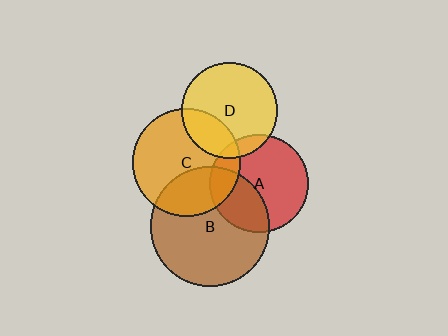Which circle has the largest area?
Circle B (brown).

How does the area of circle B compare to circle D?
Approximately 1.5 times.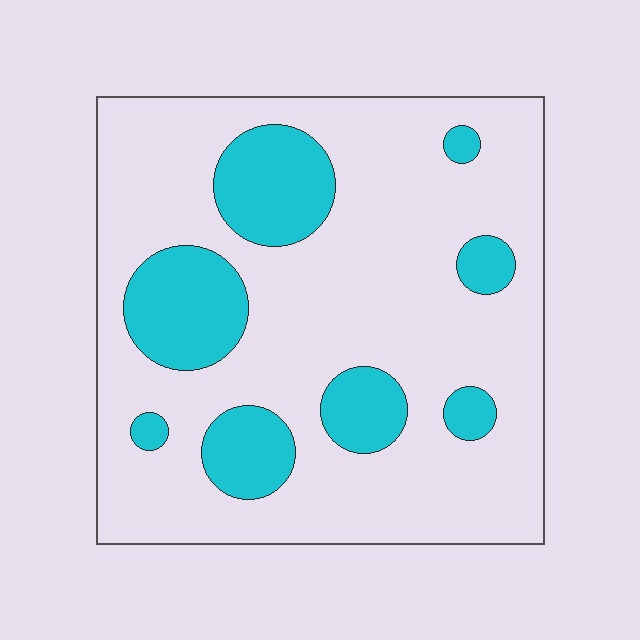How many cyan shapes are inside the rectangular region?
8.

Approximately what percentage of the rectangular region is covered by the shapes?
Approximately 20%.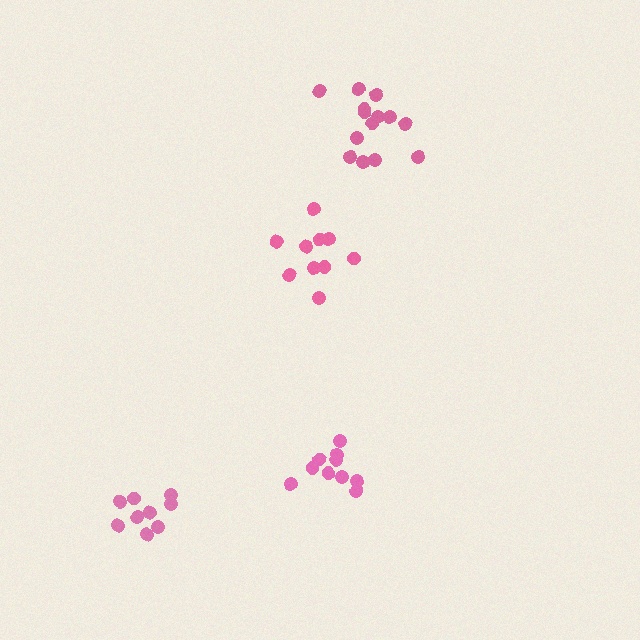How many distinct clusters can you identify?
There are 4 distinct clusters.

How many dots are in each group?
Group 1: 11 dots, Group 2: 10 dots, Group 3: 14 dots, Group 4: 9 dots (44 total).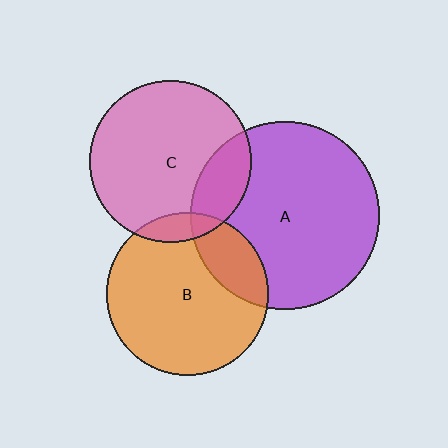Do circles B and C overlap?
Yes.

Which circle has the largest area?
Circle A (purple).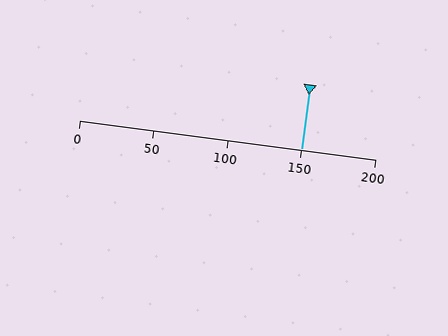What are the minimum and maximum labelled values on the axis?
The axis runs from 0 to 200.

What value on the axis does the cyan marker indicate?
The marker indicates approximately 150.